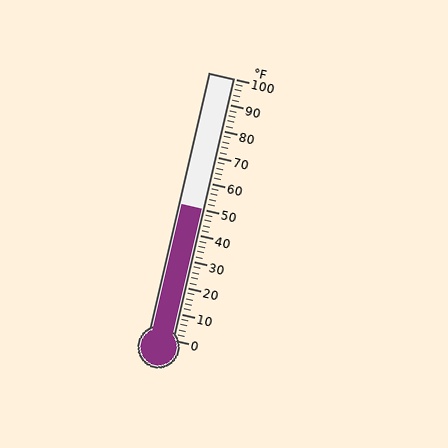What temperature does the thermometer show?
The thermometer shows approximately 50°F.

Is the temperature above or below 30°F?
The temperature is above 30°F.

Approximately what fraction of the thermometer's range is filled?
The thermometer is filled to approximately 50% of its range.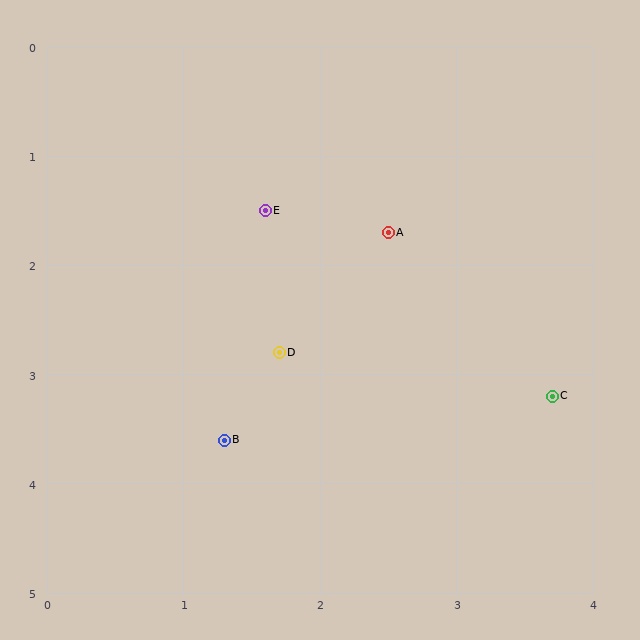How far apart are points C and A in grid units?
Points C and A are about 1.9 grid units apart.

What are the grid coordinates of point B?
Point B is at approximately (1.3, 3.6).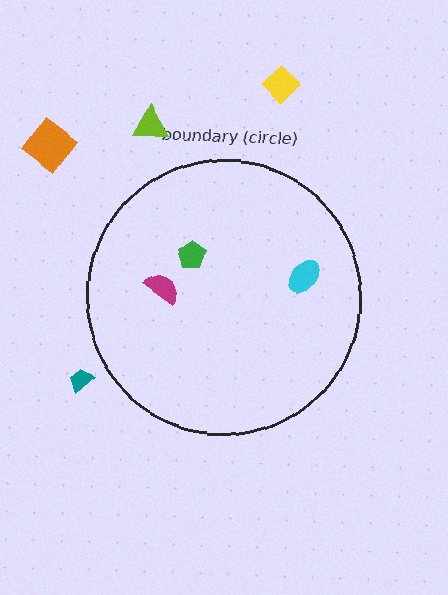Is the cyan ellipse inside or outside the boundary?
Inside.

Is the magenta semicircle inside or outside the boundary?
Inside.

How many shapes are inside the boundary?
3 inside, 4 outside.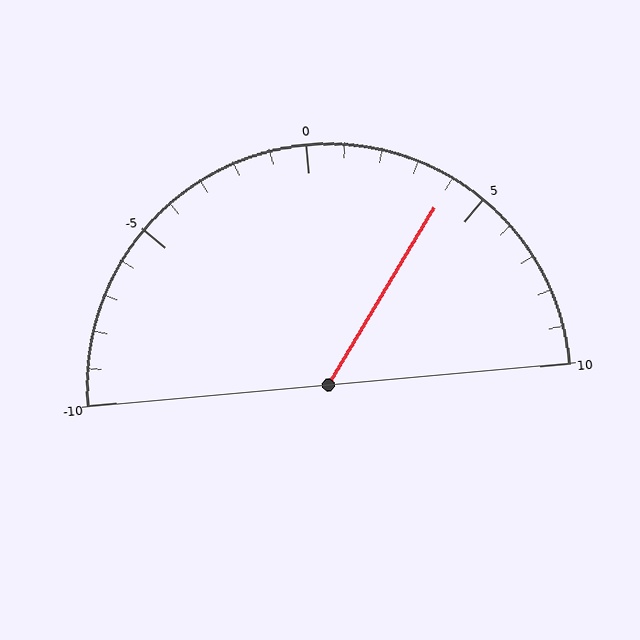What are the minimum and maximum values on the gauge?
The gauge ranges from -10 to 10.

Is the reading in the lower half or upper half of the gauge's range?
The reading is in the upper half of the range (-10 to 10).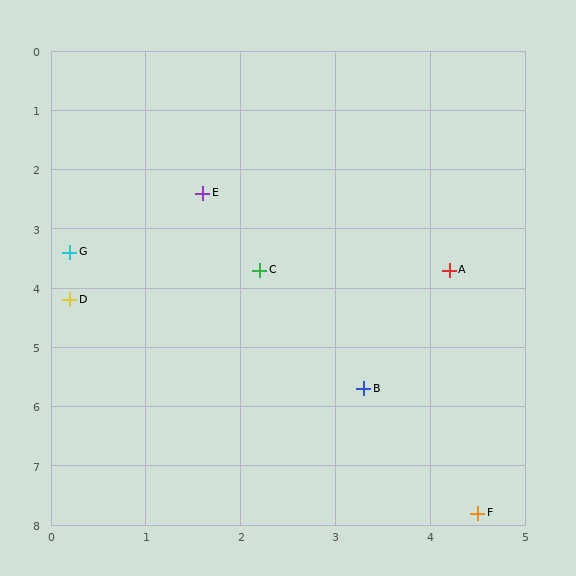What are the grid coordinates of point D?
Point D is at approximately (0.2, 4.2).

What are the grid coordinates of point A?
Point A is at approximately (4.2, 3.7).